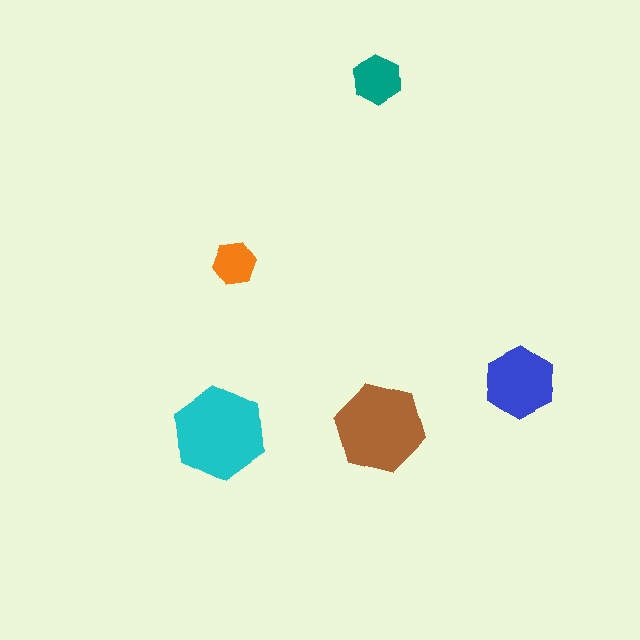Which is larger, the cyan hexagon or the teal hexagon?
The cyan one.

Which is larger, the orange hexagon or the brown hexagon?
The brown one.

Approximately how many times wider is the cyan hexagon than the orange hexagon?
About 2 times wider.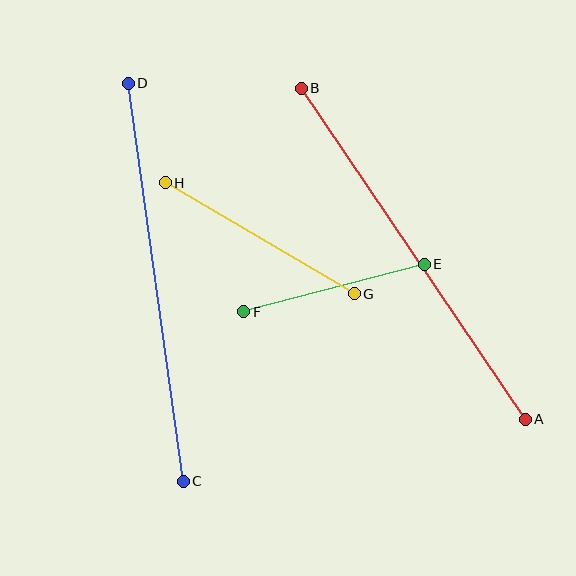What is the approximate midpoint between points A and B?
The midpoint is at approximately (413, 254) pixels.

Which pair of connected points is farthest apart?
Points C and D are farthest apart.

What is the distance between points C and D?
The distance is approximately 402 pixels.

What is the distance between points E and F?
The distance is approximately 186 pixels.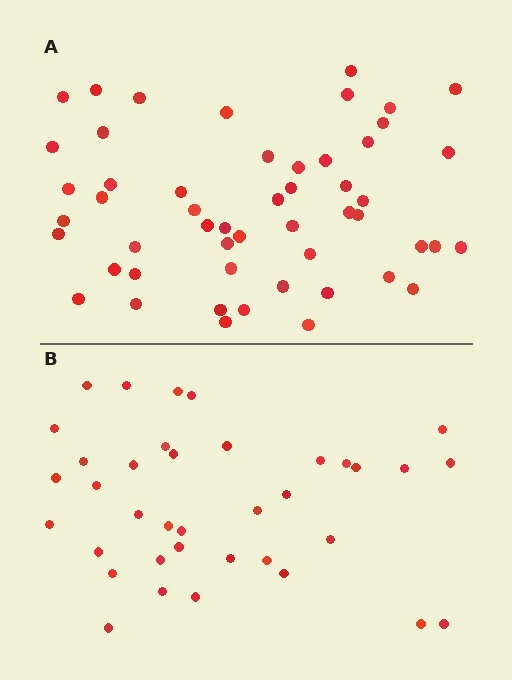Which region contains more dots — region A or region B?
Region A (the top region) has more dots.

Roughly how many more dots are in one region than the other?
Region A has approximately 15 more dots than region B.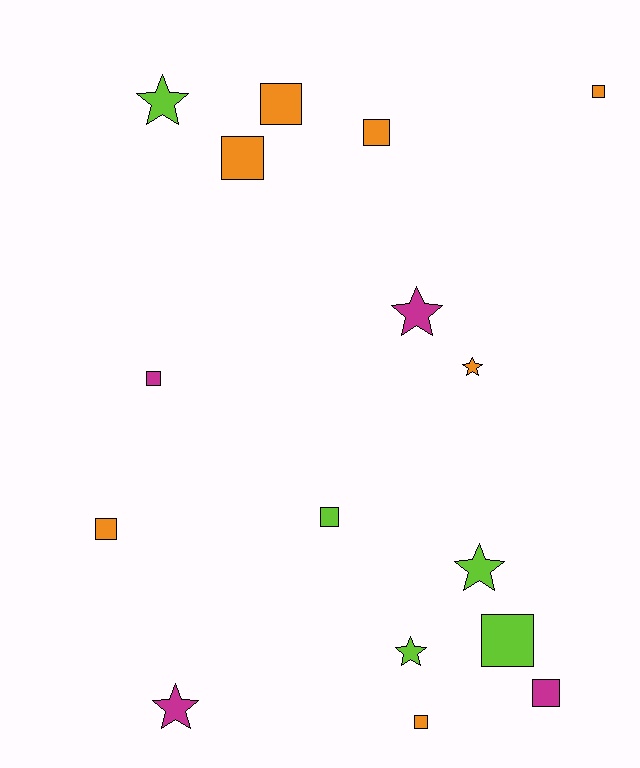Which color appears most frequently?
Orange, with 7 objects.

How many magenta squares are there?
There are 2 magenta squares.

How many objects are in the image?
There are 16 objects.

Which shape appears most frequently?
Square, with 10 objects.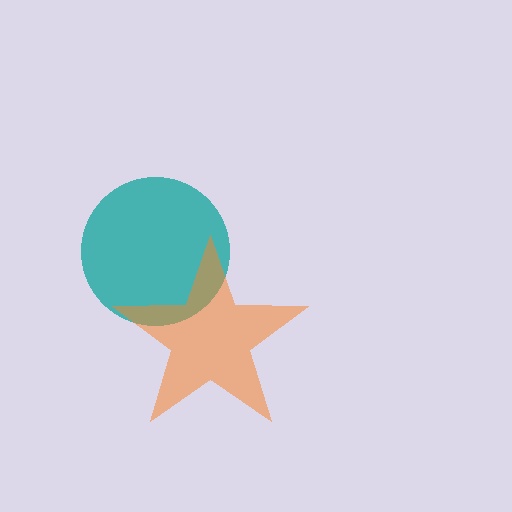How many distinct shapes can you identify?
There are 2 distinct shapes: a teal circle, an orange star.